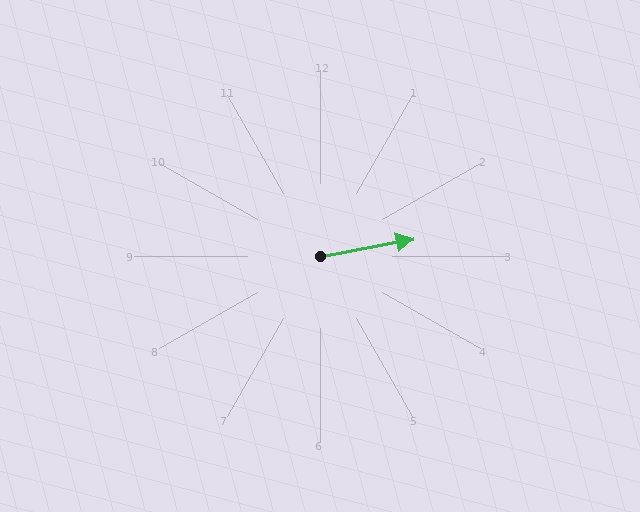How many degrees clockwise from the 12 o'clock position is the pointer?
Approximately 80 degrees.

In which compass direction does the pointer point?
East.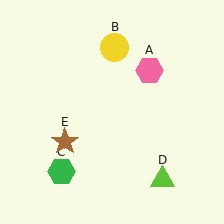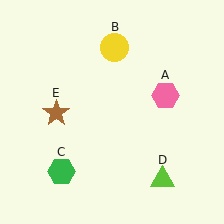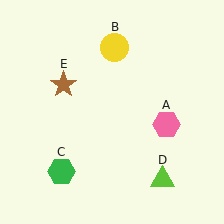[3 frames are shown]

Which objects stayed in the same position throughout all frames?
Yellow circle (object B) and green hexagon (object C) and lime triangle (object D) remained stationary.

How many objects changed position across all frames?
2 objects changed position: pink hexagon (object A), brown star (object E).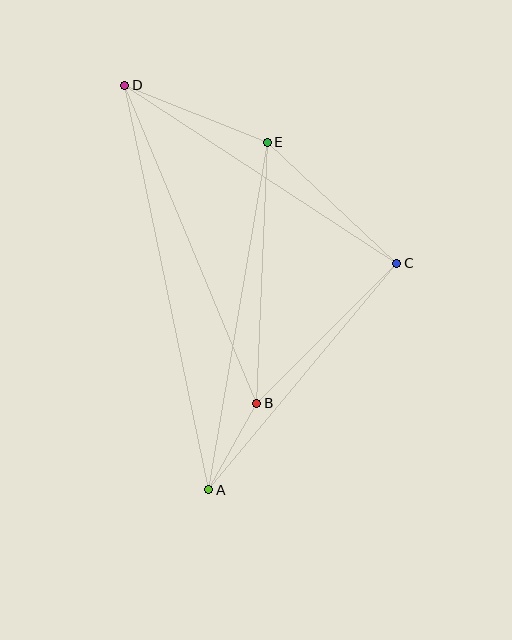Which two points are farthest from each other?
Points A and D are farthest from each other.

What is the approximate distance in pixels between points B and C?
The distance between B and C is approximately 198 pixels.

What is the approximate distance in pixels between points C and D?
The distance between C and D is approximately 325 pixels.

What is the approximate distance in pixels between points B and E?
The distance between B and E is approximately 261 pixels.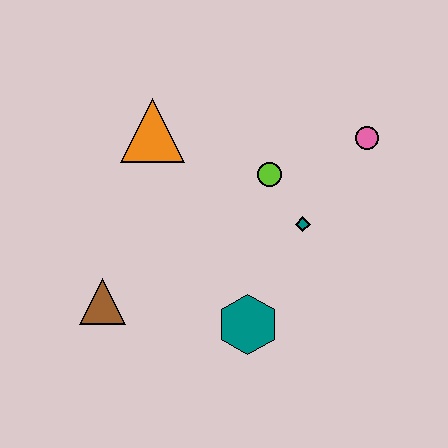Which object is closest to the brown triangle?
The teal hexagon is closest to the brown triangle.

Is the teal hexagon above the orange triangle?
No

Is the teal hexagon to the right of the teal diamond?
No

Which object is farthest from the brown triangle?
The pink circle is farthest from the brown triangle.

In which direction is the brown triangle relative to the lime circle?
The brown triangle is to the left of the lime circle.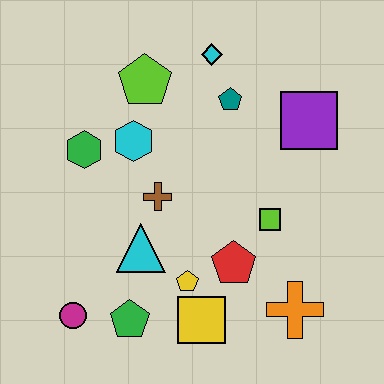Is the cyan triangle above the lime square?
No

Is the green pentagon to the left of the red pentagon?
Yes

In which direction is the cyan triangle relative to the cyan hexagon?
The cyan triangle is below the cyan hexagon.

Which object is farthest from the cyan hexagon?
The orange cross is farthest from the cyan hexagon.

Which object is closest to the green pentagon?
The magenta circle is closest to the green pentagon.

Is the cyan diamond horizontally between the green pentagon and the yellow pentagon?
No